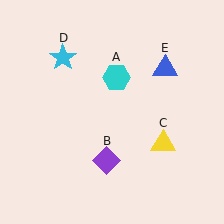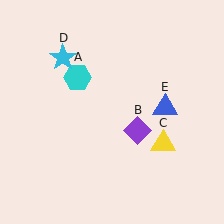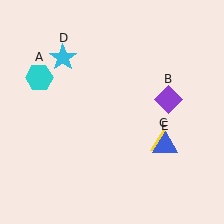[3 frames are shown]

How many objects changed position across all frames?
3 objects changed position: cyan hexagon (object A), purple diamond (object B), blue triangle (object E).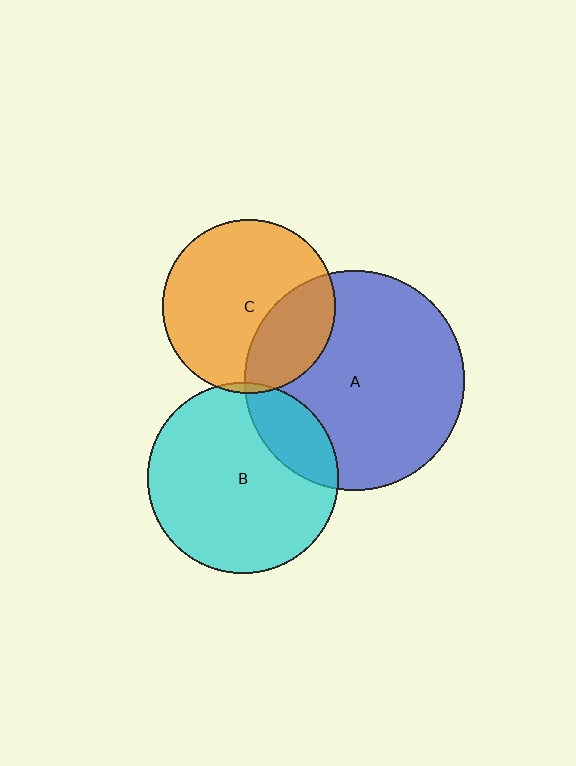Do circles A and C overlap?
Yes.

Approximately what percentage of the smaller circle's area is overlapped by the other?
Approximately 30%.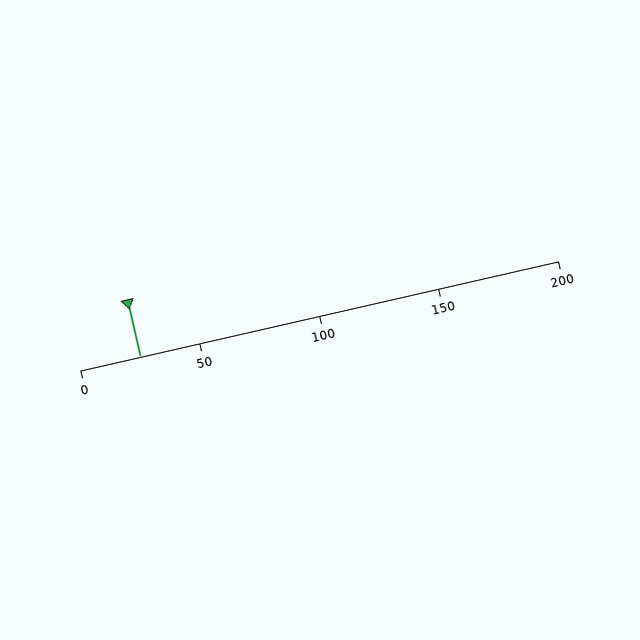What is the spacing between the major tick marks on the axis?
The major ticks are spaced 50 apart.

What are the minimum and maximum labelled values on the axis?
The axis runs from 0 to 200.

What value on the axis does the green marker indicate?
The marker indicates approximately 25.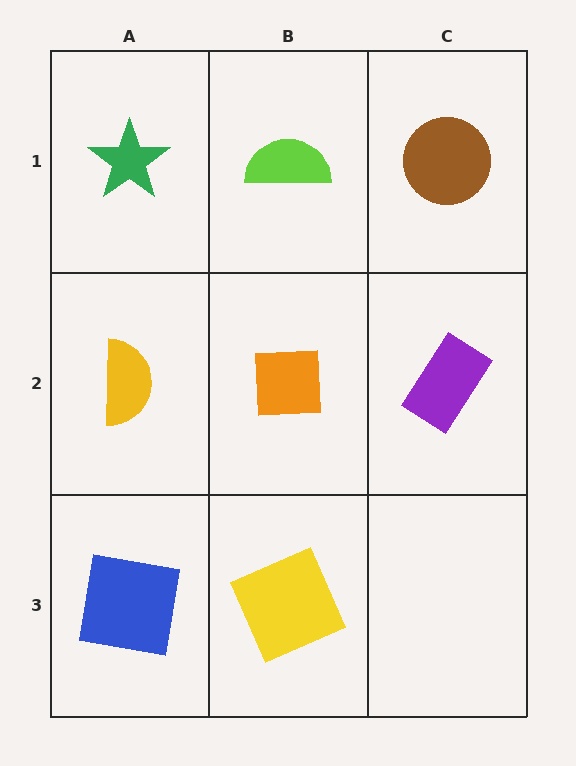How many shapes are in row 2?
3 shapes.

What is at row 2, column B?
An orange square.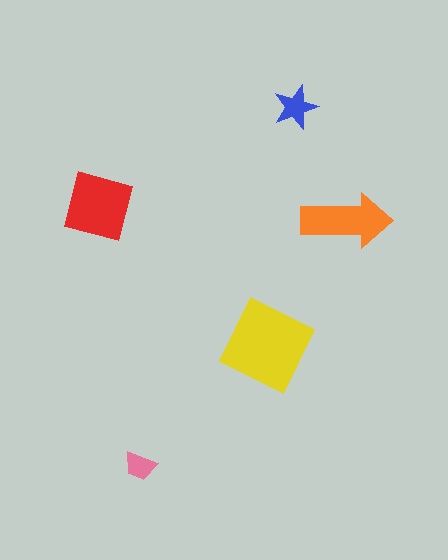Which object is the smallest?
The pink trapezoid.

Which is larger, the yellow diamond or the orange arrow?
The yellow diamond.